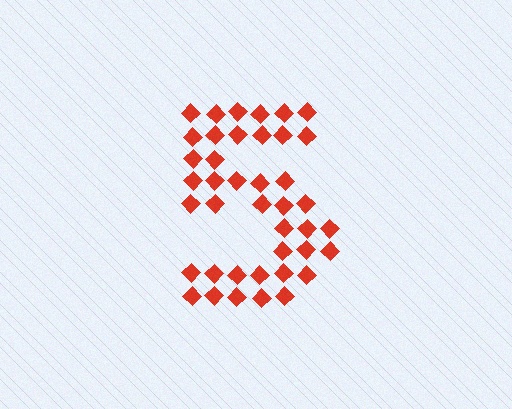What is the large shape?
The large shape is the digit 5.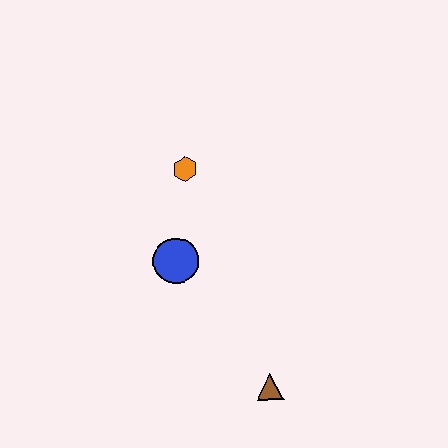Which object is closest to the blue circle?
The orange hexagon is closest to the blue circle.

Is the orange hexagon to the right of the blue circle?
Yes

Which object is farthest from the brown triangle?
The orange hexagon is farthest from the brown triangle.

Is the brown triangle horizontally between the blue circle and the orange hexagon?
No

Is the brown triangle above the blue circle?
No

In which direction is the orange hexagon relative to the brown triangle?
The orange hexagon is above the brown triangle.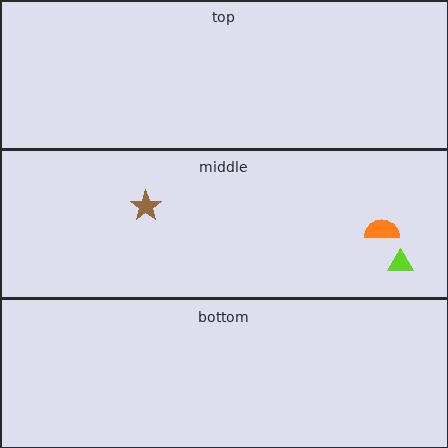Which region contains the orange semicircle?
The middle region.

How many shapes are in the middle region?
3.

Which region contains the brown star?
The middle region.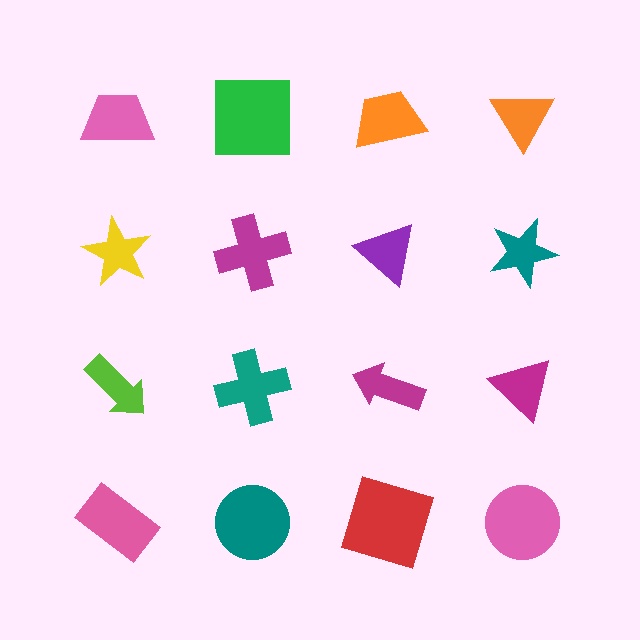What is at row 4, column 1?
A pink rectangle.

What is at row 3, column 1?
A lime arrow.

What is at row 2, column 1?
A yellow star.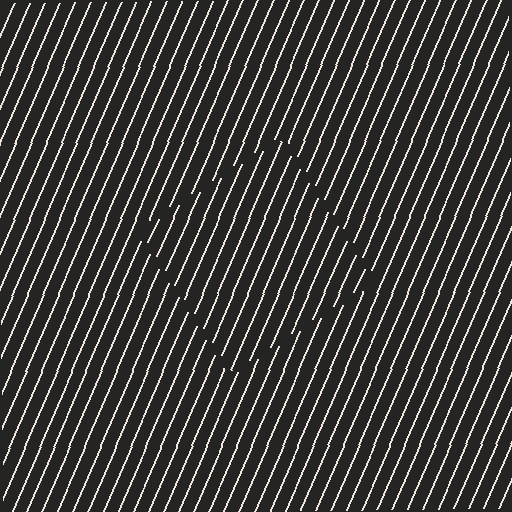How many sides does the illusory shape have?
4 sides — the line-ends trace a square.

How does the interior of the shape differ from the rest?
The interior of the shape contains the same grating, shifted by half a period — the contour is defined by the phase discontinuity where line-ends from the inner and outer gratings abut.